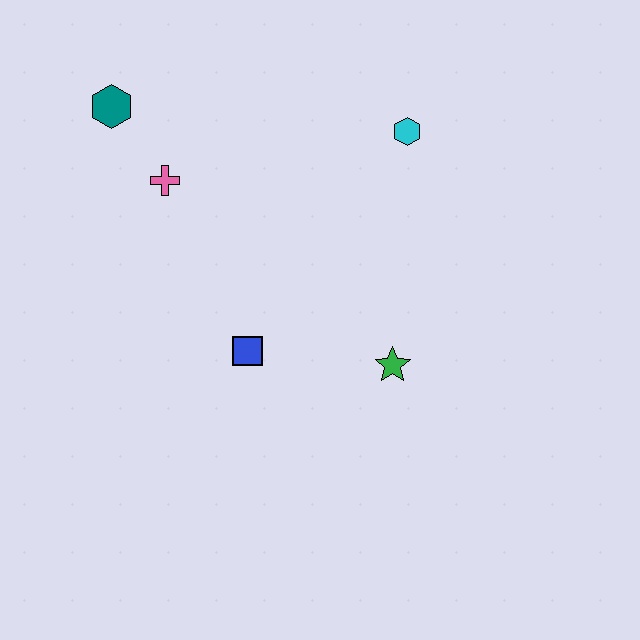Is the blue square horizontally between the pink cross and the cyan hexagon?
Yes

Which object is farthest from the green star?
The teal hexagon is farthest from the green star.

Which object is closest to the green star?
The blue square is closest to the green star.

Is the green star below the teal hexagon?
Yes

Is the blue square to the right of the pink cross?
Yes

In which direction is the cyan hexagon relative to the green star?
The cyan hexagon is above the green star.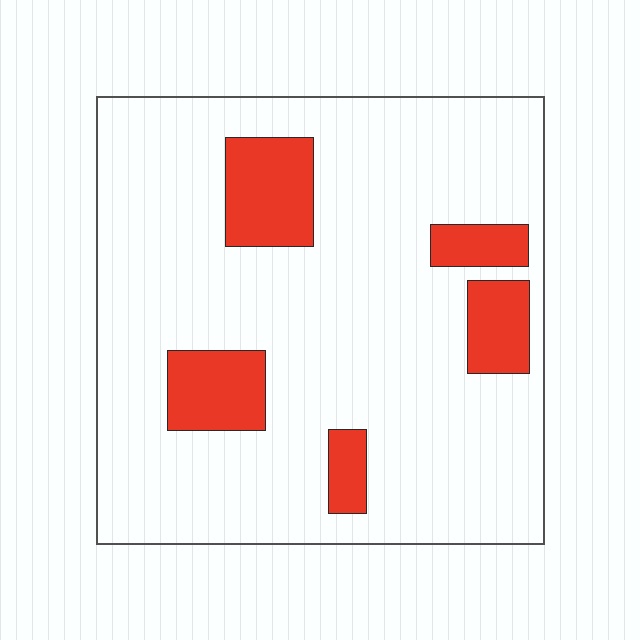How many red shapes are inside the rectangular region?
5.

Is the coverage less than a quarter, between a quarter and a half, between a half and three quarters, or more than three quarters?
Less than a quarter.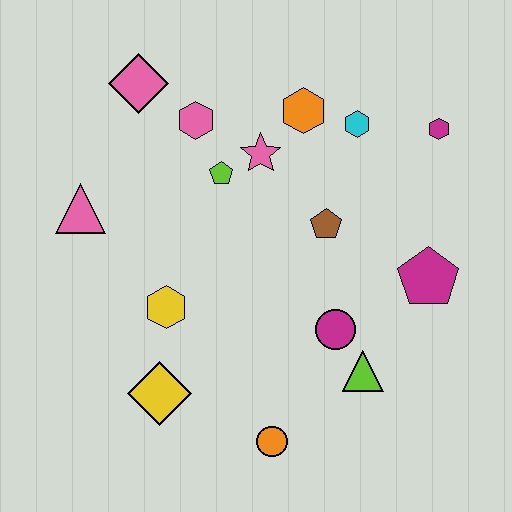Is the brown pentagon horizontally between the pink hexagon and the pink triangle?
No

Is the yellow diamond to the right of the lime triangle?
No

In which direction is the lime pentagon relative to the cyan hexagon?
The lime pentagon is to the left of the cyan hexagon.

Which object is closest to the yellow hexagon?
The yellow diamond is closest to the yellow hexagon.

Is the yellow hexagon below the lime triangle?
No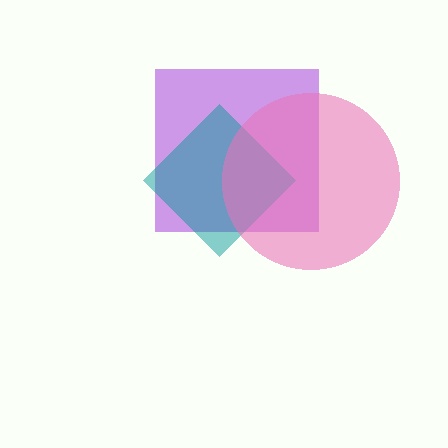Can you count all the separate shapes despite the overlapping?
Yes, there are 3 separate shapes.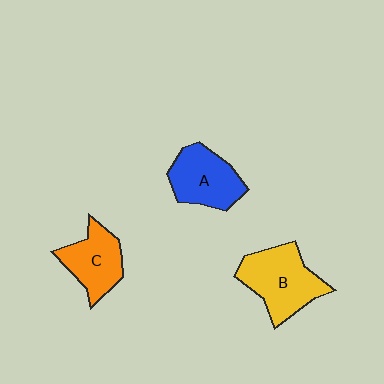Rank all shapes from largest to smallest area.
From largest to smallest: B (yellow), A (blue), C (orange).